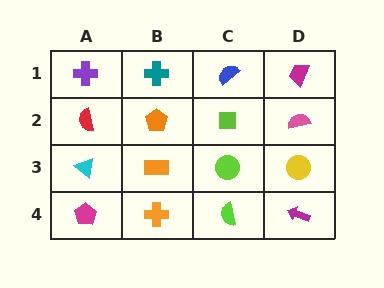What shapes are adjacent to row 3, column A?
A red semicircle (row 2, column A), a magenta pentagon (row 4, column A), an orange rectangle (row 3, column B).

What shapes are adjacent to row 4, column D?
A yellow circle (row 3, column D), a lime semicircle (row 4, column C).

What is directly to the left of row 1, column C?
A teal cross.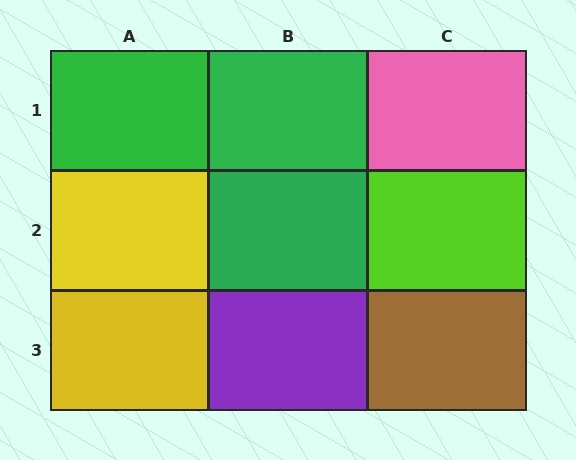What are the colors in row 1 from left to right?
Green, green, pink.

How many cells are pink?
1 cell is pink.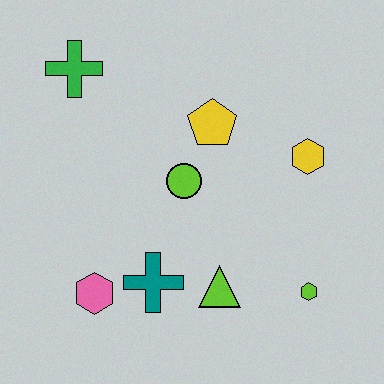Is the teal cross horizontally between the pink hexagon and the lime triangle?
Yes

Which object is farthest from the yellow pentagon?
The pink hexagon is farthest from the yellow pentagon.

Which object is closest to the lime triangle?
The teal cross is closest to the lime triangle.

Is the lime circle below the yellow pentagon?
Yes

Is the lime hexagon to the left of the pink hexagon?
No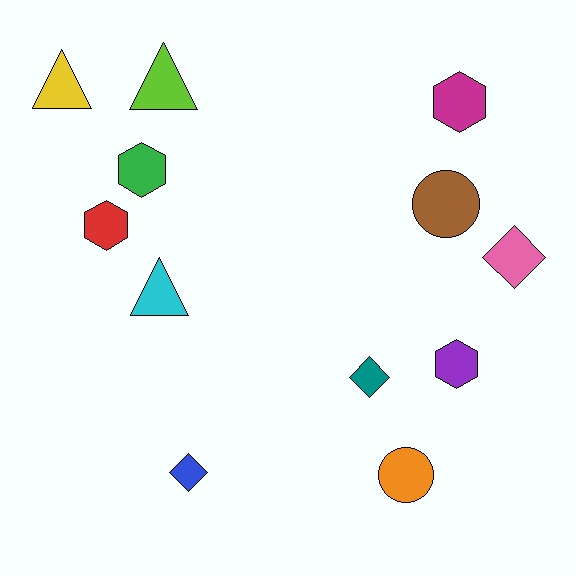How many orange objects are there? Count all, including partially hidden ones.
There is 1 orange object.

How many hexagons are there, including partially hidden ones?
There are 4 hexagons.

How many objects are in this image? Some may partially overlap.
There are 12 objects.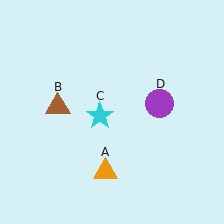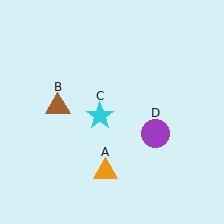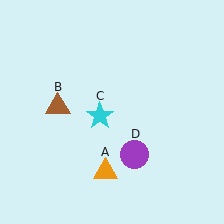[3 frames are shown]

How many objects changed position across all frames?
1 object changed position: purple circle (object D).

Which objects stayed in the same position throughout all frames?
Orange triangle (object A) and brown triangle (object B) and cyan star (object C) remained stationary.